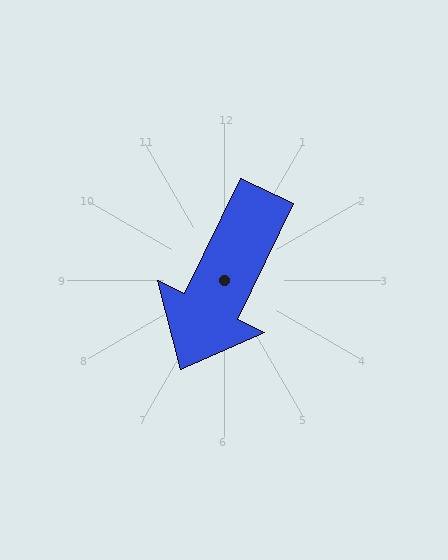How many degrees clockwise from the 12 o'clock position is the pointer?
Approximately 206 degrees.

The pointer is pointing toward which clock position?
Roughly 7 o'clock.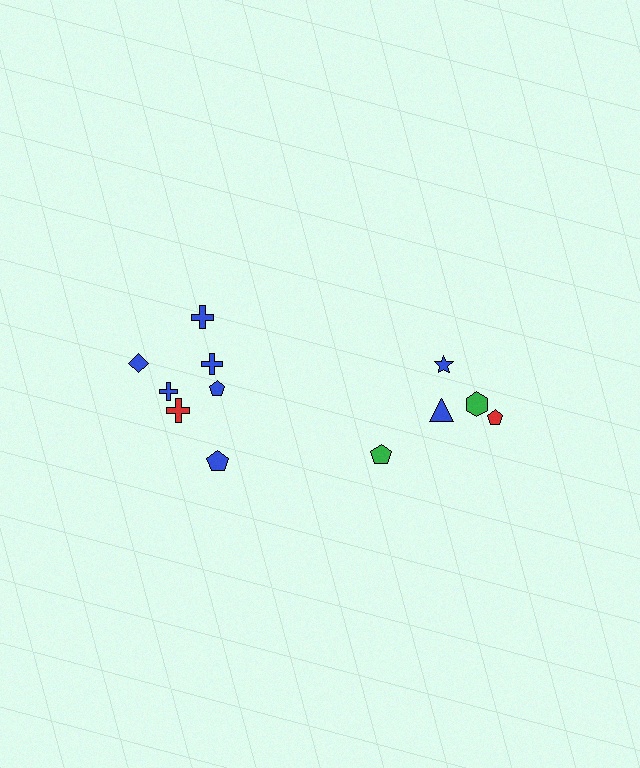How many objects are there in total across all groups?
There are 12 objects.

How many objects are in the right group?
There are 5 objects.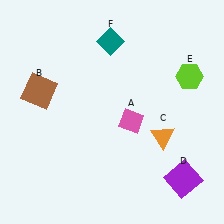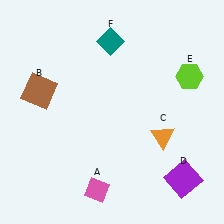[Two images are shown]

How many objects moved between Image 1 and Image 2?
1 object moved between the two images.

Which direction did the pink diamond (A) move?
The pink diamond (A) moved down.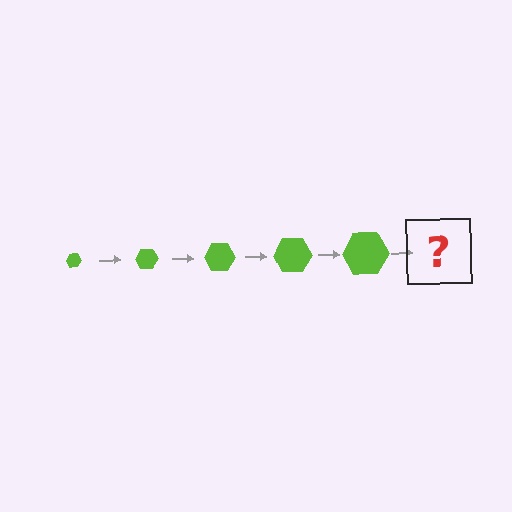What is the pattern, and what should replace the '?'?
The pattern is that the hexagon gets progressively larger each step. The '?' should be a lime hexagon, larger than the previous one.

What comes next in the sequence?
The next element should be a lime hexagon, larger than the previous one.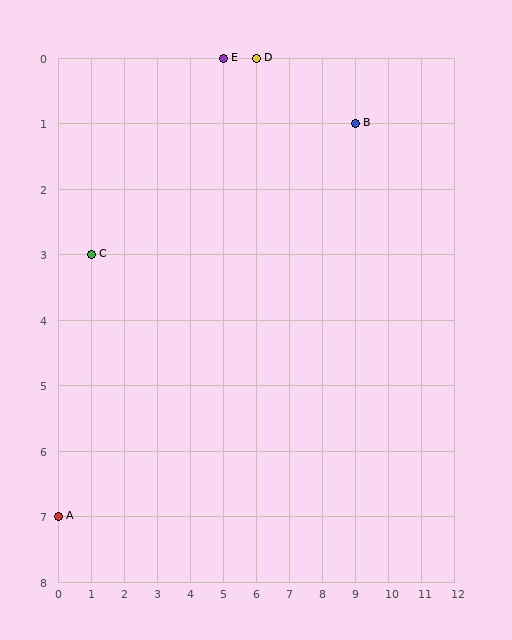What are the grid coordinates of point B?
Point B is at grid coordinates (9, 1).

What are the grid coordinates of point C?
Point C is at grid coordinates (1, 3).